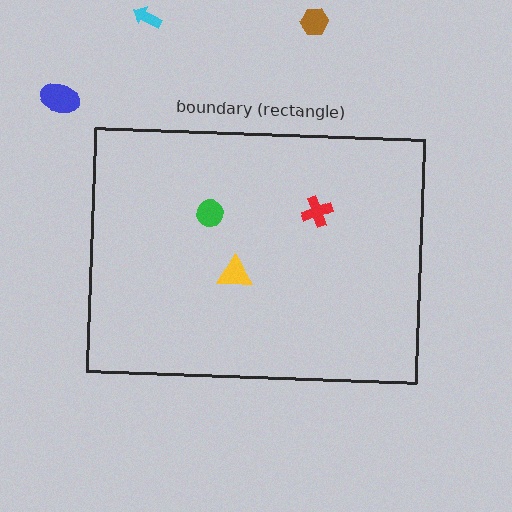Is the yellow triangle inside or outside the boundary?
Inside.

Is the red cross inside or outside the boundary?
Inside.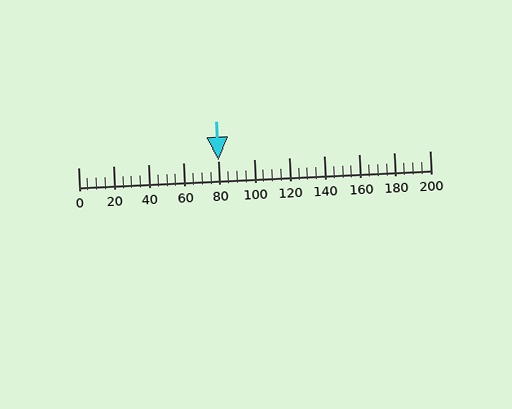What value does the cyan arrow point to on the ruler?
The cyan arrow points to approximately 80.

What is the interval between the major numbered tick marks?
The major tick marks are spaced 20 units apart.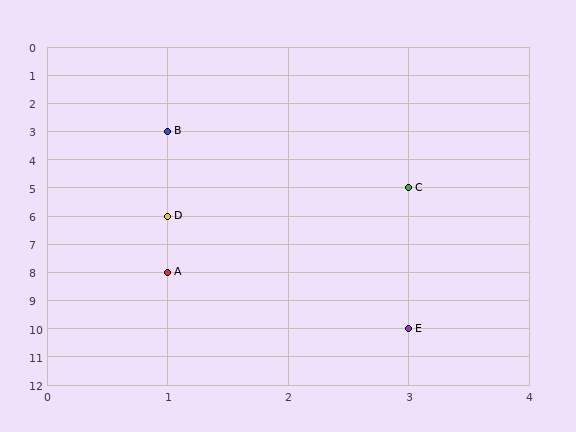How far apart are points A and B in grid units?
Points A and B are 5 rows apart.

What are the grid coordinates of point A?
Point A is at grid coordinates (1, 8).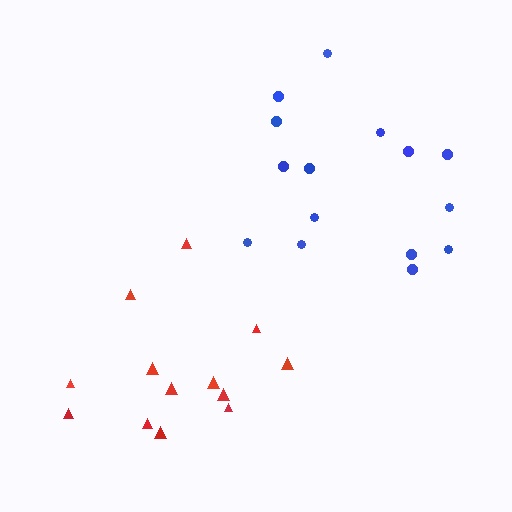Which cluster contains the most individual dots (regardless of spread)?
Blue (15).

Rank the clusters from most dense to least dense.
red, blue.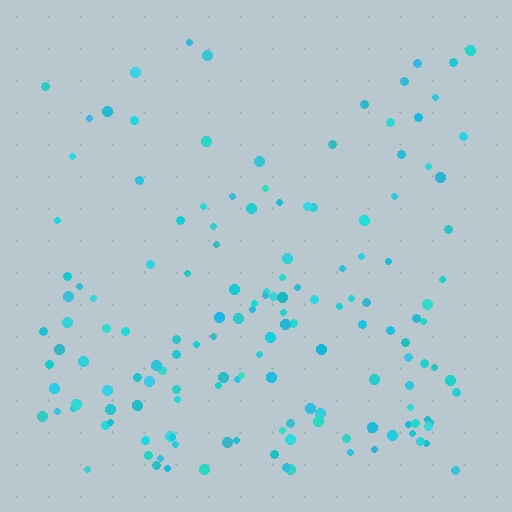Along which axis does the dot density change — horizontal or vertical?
Vertical.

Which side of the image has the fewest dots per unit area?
The top.